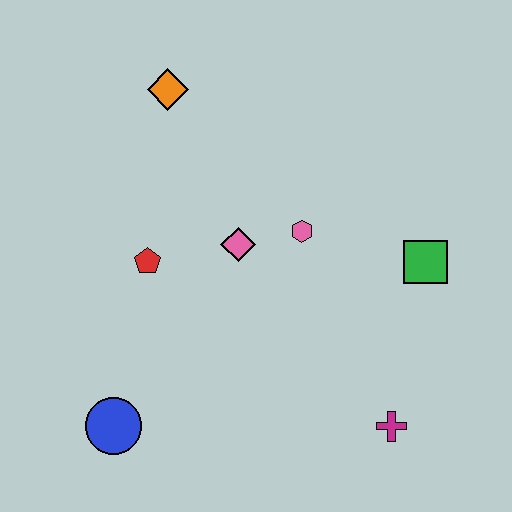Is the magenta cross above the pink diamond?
No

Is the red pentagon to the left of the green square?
Yes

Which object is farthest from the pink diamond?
The magenta cross is farthest from the pink diamond.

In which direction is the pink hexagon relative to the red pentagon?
The pink hexagon is to the right of the red pentagon.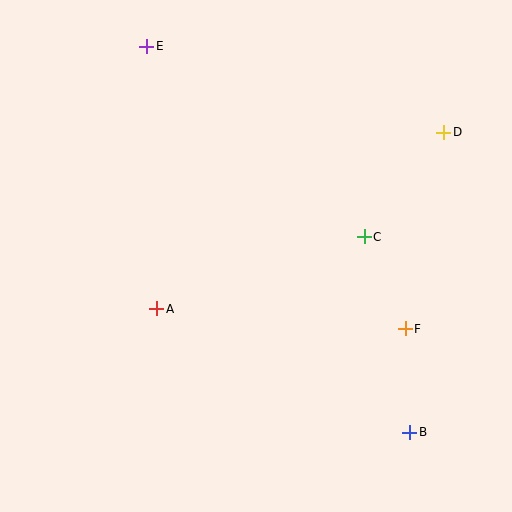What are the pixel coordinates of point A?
Point A is at (157, 309).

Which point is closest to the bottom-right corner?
Point B is closest to the bottom-right corner.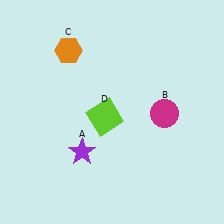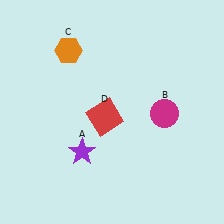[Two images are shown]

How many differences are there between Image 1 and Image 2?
There is 1 difference between the two images.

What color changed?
The square (D) changed from lime in Image 1 to red in Image 2.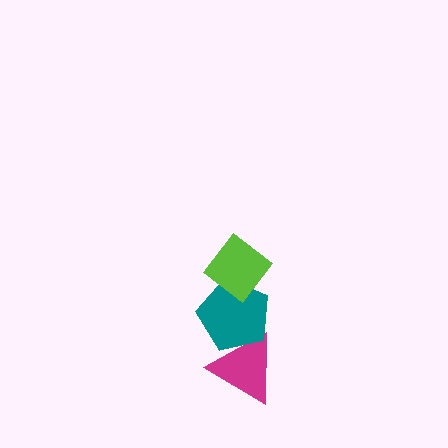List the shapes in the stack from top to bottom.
From top to bottom: the lime diamond, the teal pentagon, the magenta triangle.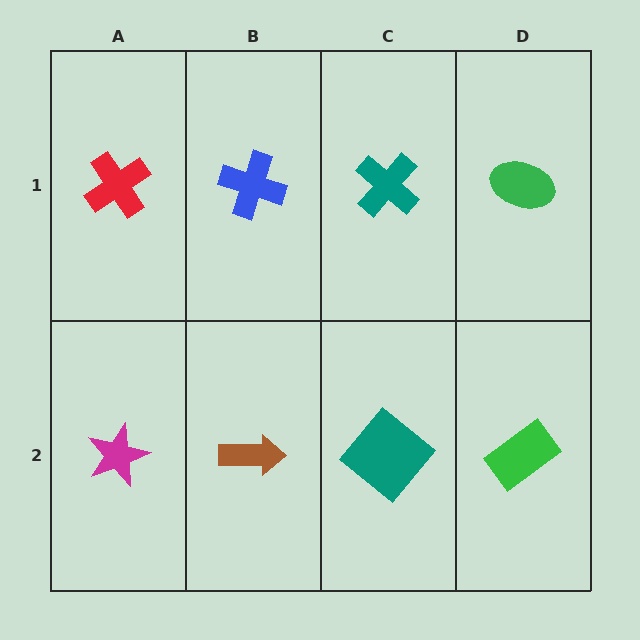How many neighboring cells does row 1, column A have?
2.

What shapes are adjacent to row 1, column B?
A brown arrow (row 2, column B), a red cross (row 1, column A), a teal cross (row 1, column C).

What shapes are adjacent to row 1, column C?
A teal diamond (row 2, column C), a blue cross (row 1, column B), a green ellipse (row 1, column D).